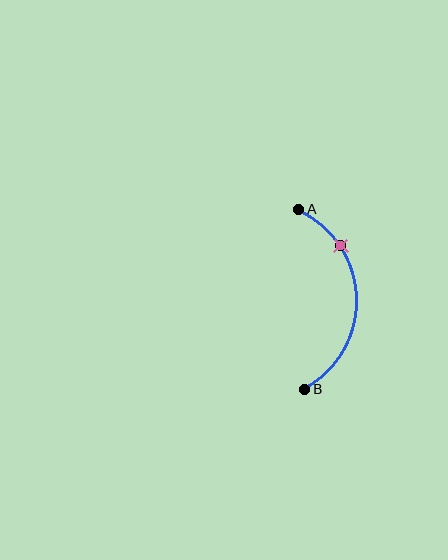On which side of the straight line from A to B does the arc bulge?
The arc bulges to the right of the straight line connecting A and B.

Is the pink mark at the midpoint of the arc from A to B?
No. The pink mark lies on the arc but is closer to endpoint A. The arc midpoint would be at the point on the curve equidistant along the arc from both A and B.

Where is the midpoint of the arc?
The arc midpoint is the point on the curve farthest from the straight line joining A and B. It sits to the right of that line.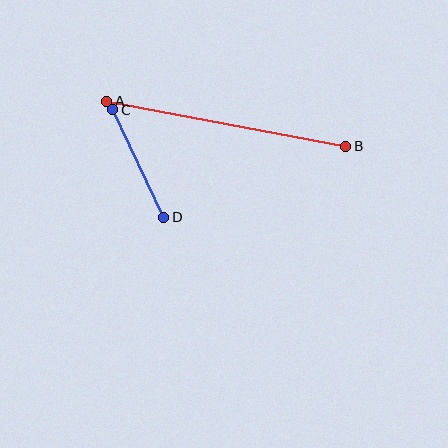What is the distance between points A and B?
The distance is approximately 243 pixels.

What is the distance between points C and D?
The distance is approximately 119 pixels.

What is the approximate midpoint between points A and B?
The midpoint is at approximately (226, 124) pixels.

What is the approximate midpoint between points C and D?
The midpoint is at approximately (138, 164) pixels.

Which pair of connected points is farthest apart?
Points A and B are farthest apart.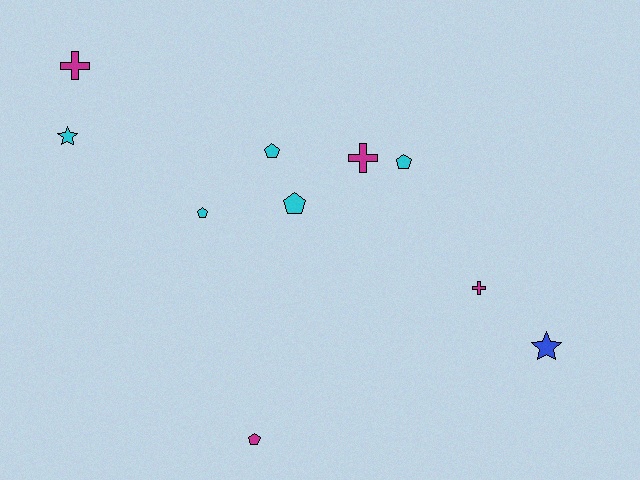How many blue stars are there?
There is 1 blue star.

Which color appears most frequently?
Cyan, with 5 objects.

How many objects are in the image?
There are 10 objects.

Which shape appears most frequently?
Pentagon, with 5 objects.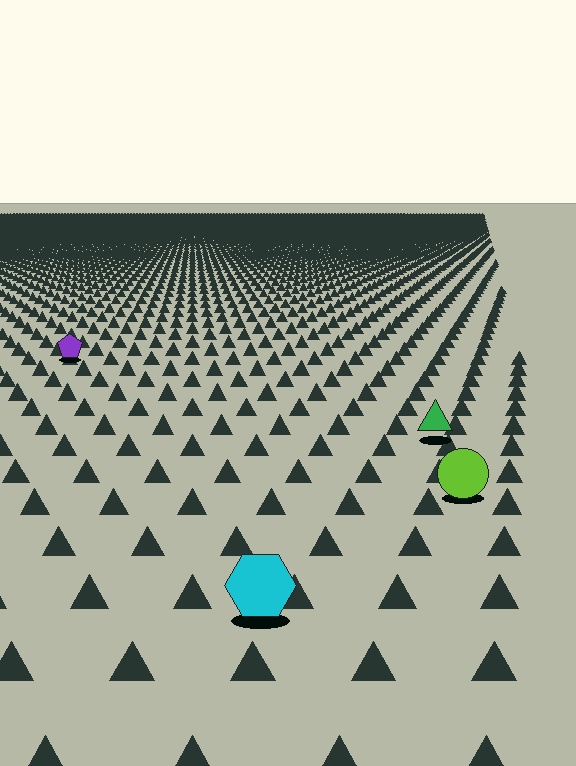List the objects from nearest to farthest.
From nearest to farthest: the cyan hexagon, the lime circle, the green triangle, the purple pentagon.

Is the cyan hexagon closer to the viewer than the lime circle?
Yes. The cyan hexagon is closer — you can tell from the texture gradient: the ground texture is coarser near it.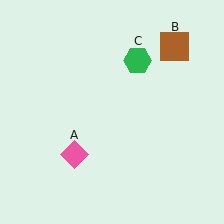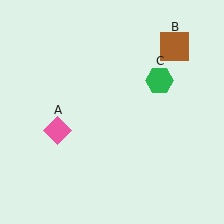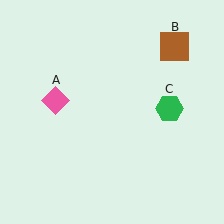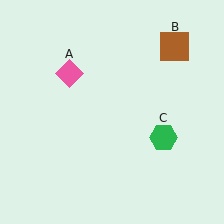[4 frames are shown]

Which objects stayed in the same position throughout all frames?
Brown square (object B) remained stationary.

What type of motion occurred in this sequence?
The pink diamond (object A), green hexagon (object C) rotated clockwise around the center of the scene.